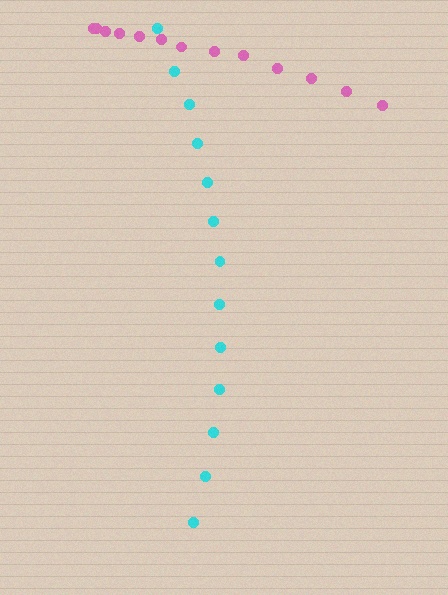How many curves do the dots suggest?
There are 2 distinct paths.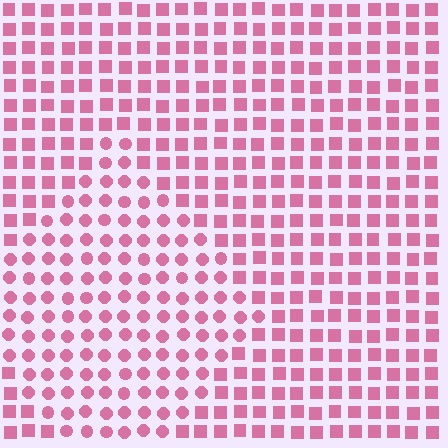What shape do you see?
I see a diamond.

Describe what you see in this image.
The image is filled with small pink elements arranged in a uniform grid. A diamond-shaped region contains circles, while the surrounding area contains squares. The boundary is defined purely by the change in element shape.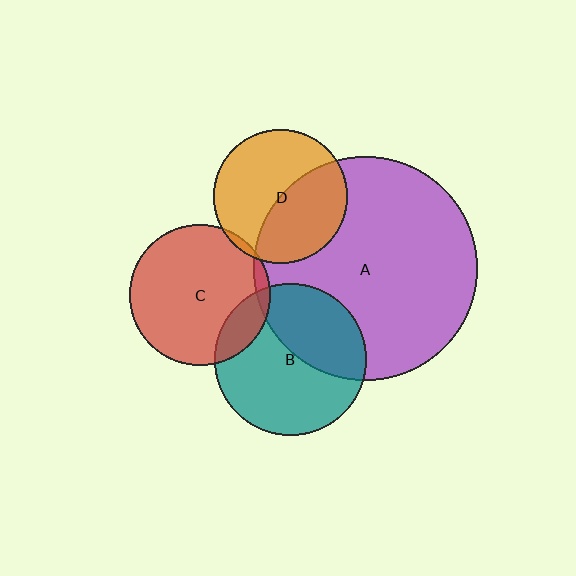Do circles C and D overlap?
Yes.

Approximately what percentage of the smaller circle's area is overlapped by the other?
Approximately 5%.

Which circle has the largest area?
Circle A (purple).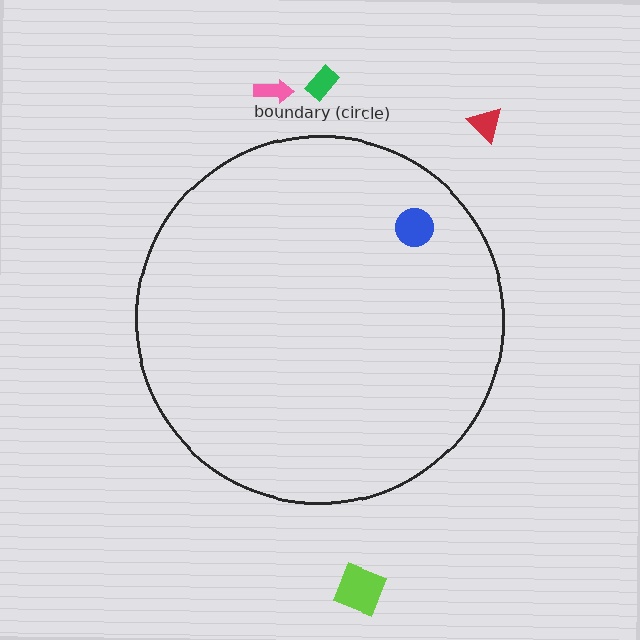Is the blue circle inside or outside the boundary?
Inside.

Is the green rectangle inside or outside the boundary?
Outside.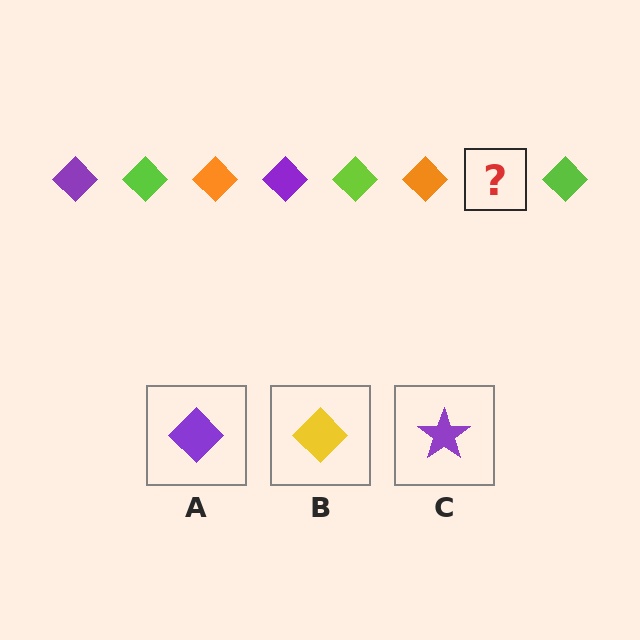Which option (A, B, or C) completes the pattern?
A.